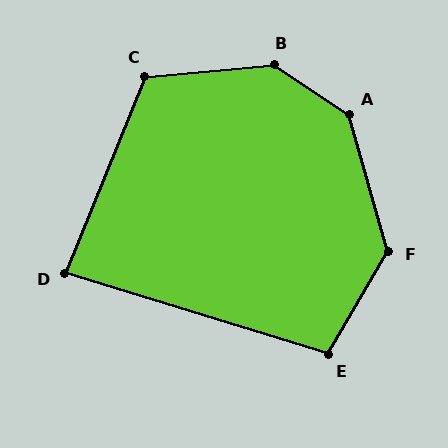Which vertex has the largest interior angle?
B, at approximately 141 degrees.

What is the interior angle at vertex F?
Approximately 134 degrees (obtuse).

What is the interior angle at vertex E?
Approximately 103 degrees (obtuse).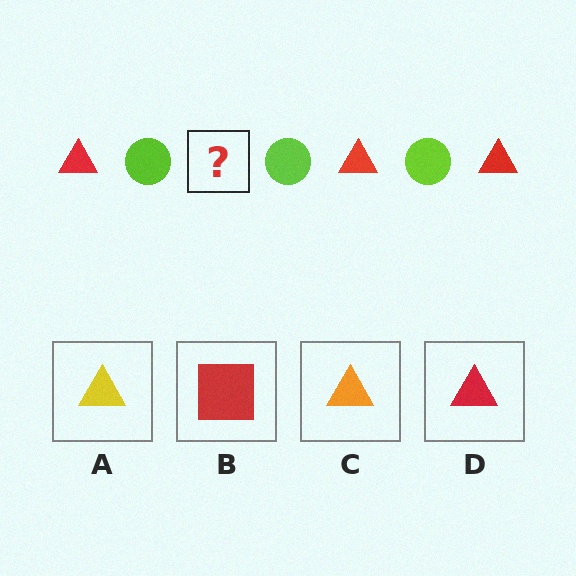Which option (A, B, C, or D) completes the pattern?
D.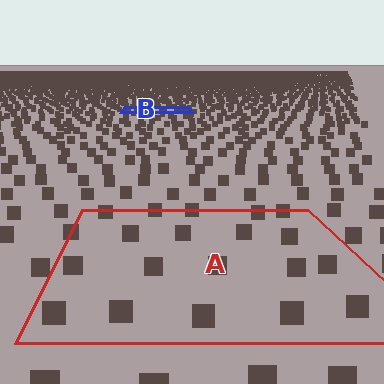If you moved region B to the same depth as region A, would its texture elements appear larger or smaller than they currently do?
They would appear larger. At a closer depth, the same texture elements are projected at a bigger on-screen size.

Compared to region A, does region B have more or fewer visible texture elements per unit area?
Region B has more texture elements per unit area — they are packed more densely because it is farther away.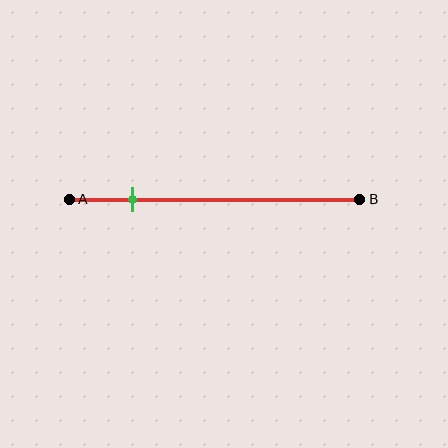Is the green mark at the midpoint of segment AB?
No, the mark is at about 20% from A, not at the 50% midpoint.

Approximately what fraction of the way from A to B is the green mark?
The green mark is approximately 20% of the way from A to B.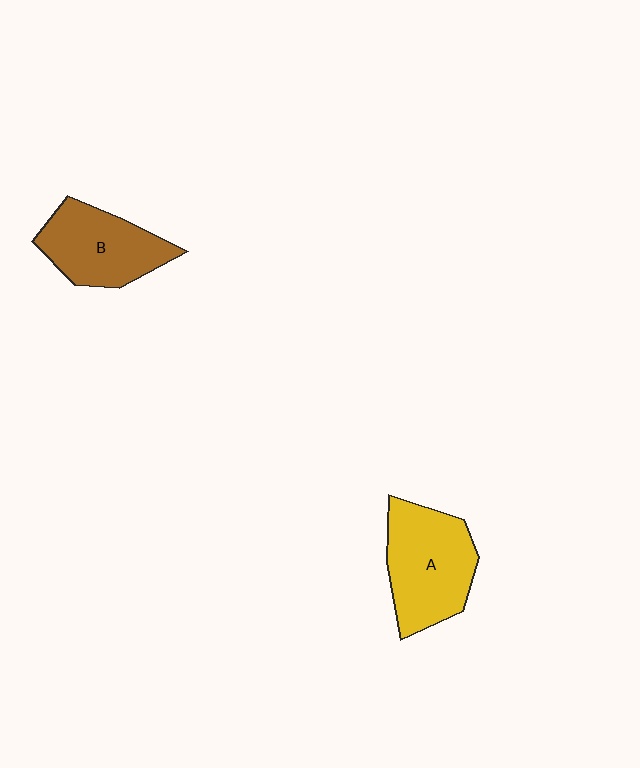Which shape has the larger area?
Shape A (yellow).